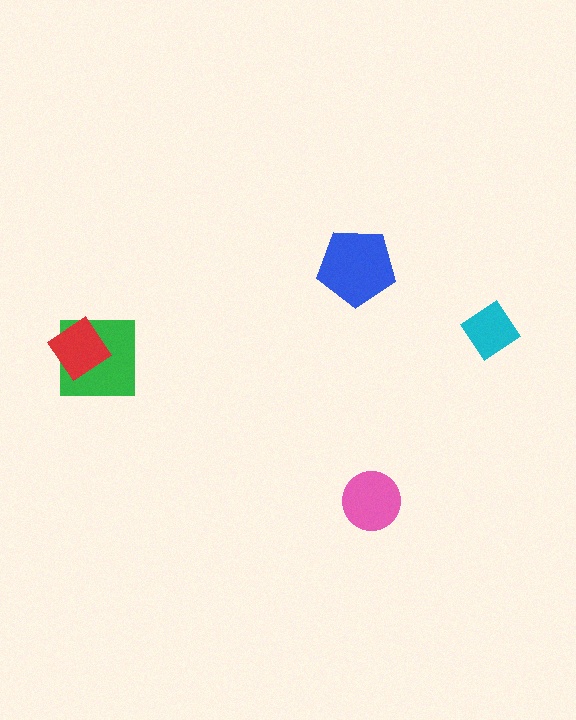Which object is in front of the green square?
The red diamond is in front of the green square.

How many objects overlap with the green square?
1 object overlaps with the green square.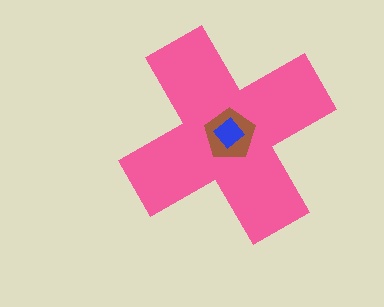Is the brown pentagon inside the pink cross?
Yes.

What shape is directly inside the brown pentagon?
The blue diamond.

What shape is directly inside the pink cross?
The brown pentagon.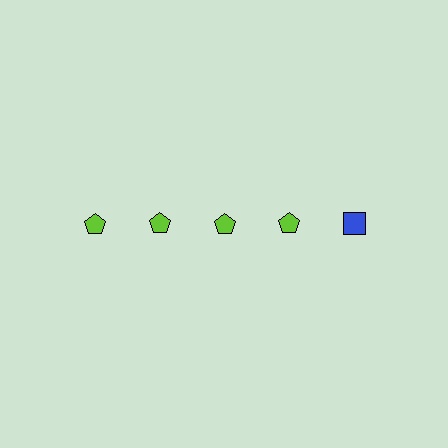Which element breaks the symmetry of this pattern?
The blue square in the top row, rightmost column breaks the symmetry. All other shapes are lime pentagons.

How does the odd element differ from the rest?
It differs in both color (blue instead of lime) and shape (square instead of pentagon).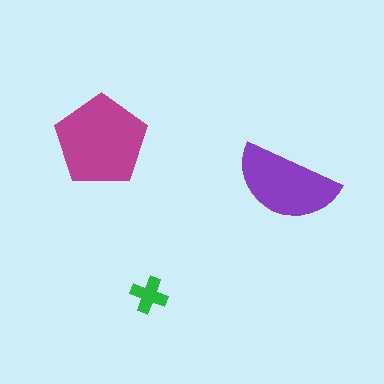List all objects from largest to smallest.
The magenta pentagon, the purple semicircle, the green cross.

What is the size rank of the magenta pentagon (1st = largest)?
1st.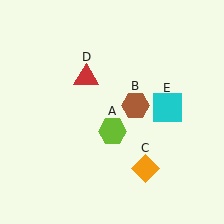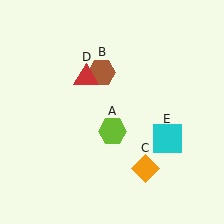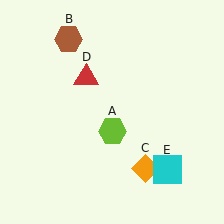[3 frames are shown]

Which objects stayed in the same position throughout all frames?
Lime hexagon (object A) and orange diamond (object C) and red triangle (object D) remained stationary.